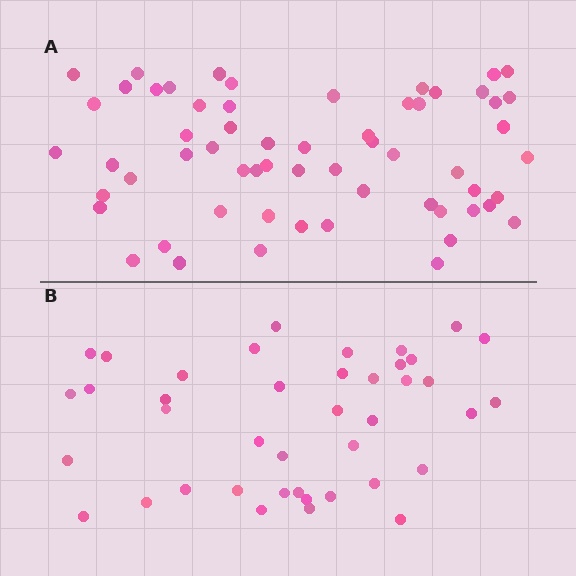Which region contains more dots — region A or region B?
Region A (the top region) has more dots.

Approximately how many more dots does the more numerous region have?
Region A has approximately 20 more dots than region B.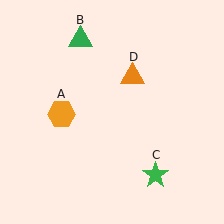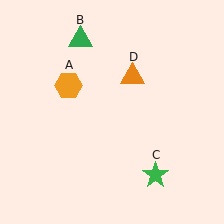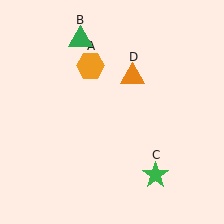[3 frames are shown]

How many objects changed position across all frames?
1 object changed position: orange hexagon (object A).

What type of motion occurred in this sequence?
The orange hexagon (object A) rotated clockwise around the center of the scene.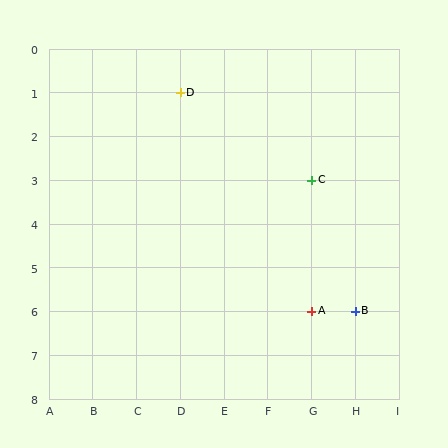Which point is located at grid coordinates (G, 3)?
Point C is at (G, 3).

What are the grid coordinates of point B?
Point B is at grid coordinates (H, 6).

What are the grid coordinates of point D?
Point D is at grid coordinates (D, 1).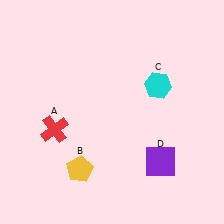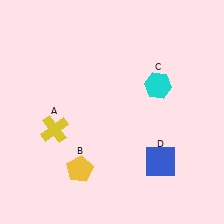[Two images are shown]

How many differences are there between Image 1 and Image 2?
There are 2 differences between the two images.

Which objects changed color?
A changed from red to yellow. D changed from purple to blue.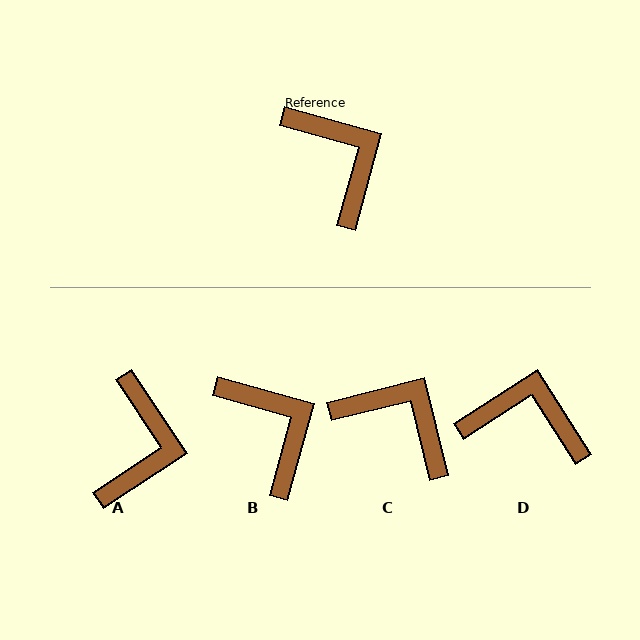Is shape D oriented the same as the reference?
No, it is off by about 48 degrees.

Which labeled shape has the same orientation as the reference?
B.